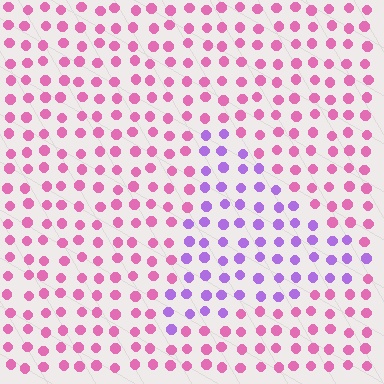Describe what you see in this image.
The image is filled with small pink elements in a uniform arrangement. A triangle-shaped region is visible where the elements are tinted to a slightly different hue, forming a subtle color boundary.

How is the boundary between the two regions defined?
The boundary is defined purely by a slight shift in hue (about 49 degrees). Spacing, size, and orientation are identical on both sides.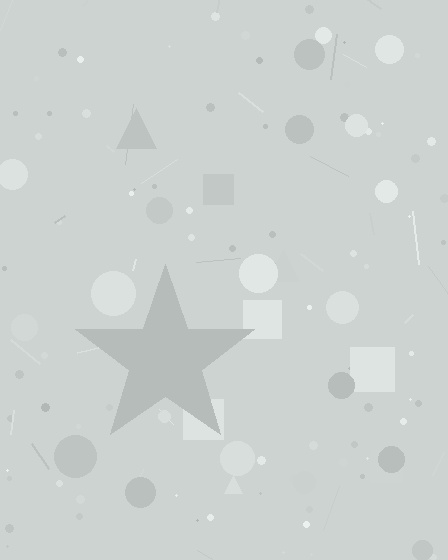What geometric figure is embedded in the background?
A star is embedded in the background.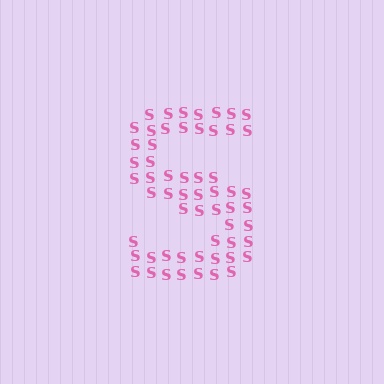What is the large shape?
The large shape is the letter S.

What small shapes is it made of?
It is made of small letter S's.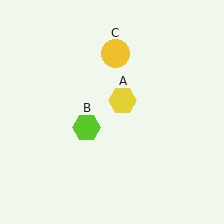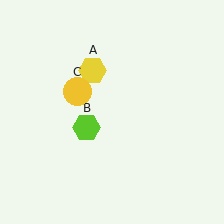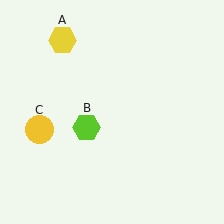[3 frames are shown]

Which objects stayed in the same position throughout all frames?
Lime hexagon (object B) remained stationary.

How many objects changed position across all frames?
2 objects changed position: yellow hexagon (object A), yellow circle (object C).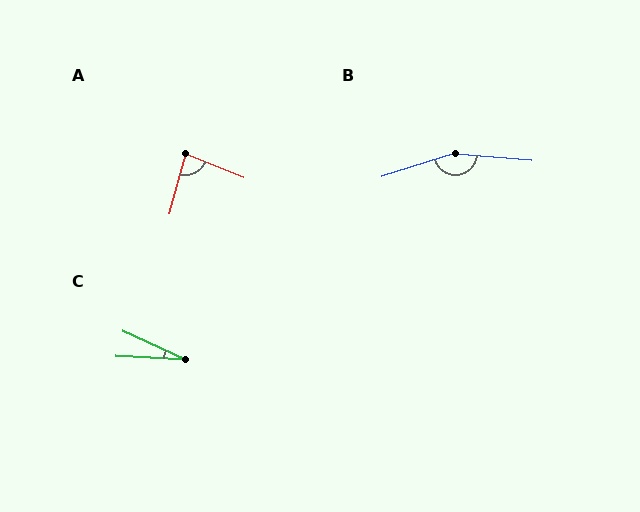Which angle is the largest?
B, at approximately 157 degrees.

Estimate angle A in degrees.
Approximately 83 degrees.